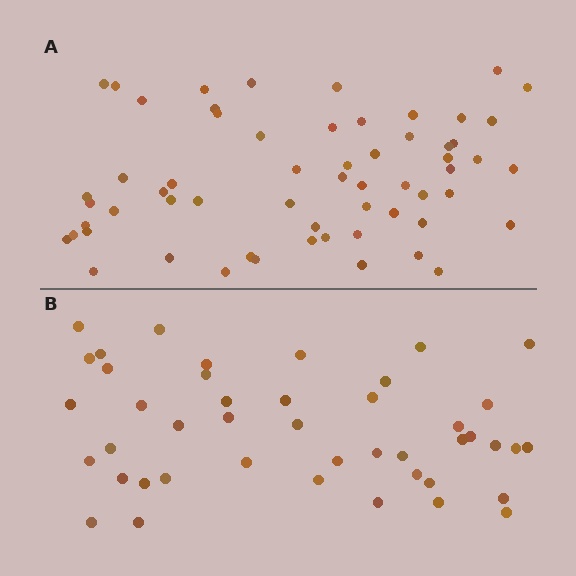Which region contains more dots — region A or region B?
Region A (the top region) has more dots.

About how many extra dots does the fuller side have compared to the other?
Region A has approximately 15 more dots than region B.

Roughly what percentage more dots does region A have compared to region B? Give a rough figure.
About 35% more.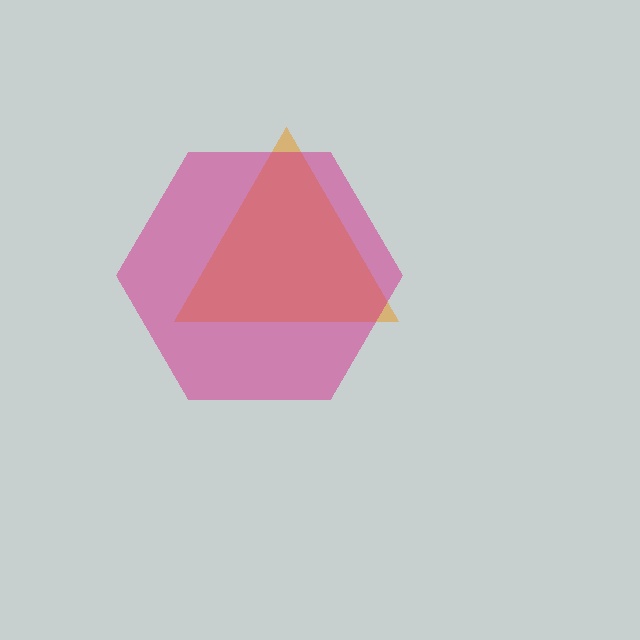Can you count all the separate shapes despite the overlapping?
Yes, there are 2 separate shapes.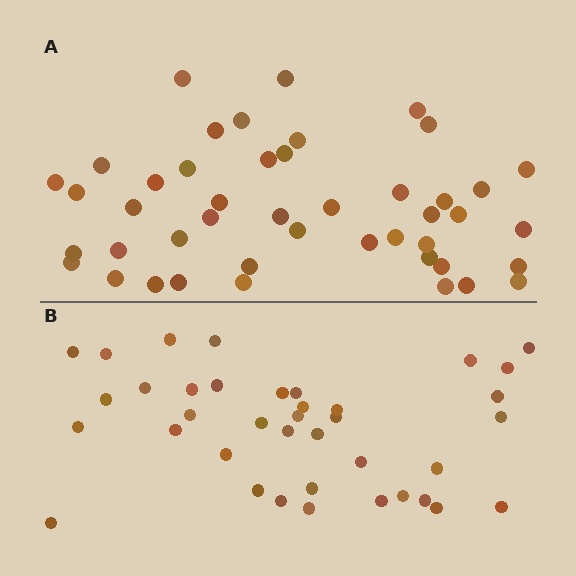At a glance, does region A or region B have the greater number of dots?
Region A (the top region) has more dots.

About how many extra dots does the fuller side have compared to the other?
Region A has roughly 8 or so more dots than region B.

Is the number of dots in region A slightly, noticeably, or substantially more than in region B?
Region A has only slightly more — the two regions are fairly close. The ratio is roughly 1.2 to 1.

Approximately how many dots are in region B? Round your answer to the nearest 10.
About 40 dots. (The exact count is 38, which rounds to 40.)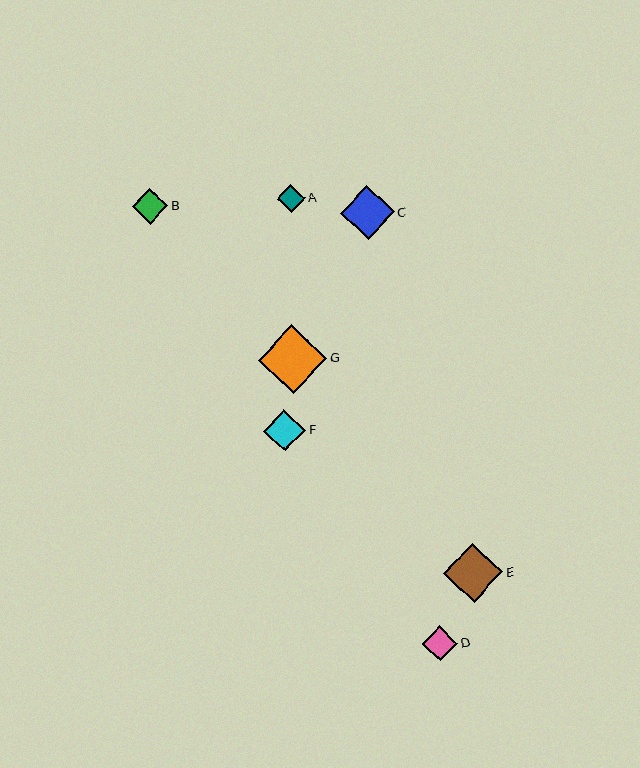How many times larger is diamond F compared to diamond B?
Diamond F is approximately 1.2 times the size of diamond B.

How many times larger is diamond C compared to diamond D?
Diamond C is approximately 1.5 times the size of diamond D.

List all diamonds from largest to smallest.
From largest to smallest: G, E, C, F, B, D, A.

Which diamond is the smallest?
Diamond A is the smallest with a size of approximately 28 pixels.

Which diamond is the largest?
Diamond G is the largest with a size of approximately 69 pixels.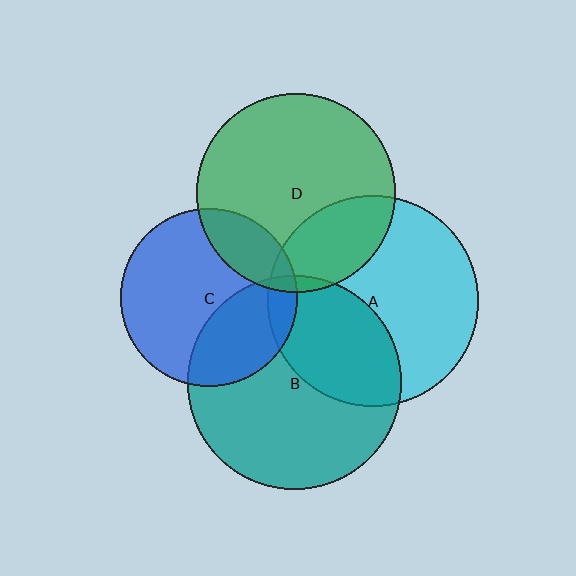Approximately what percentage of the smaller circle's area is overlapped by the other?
Approximately 25%.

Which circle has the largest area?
Circle B (teal).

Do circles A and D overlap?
Yes.